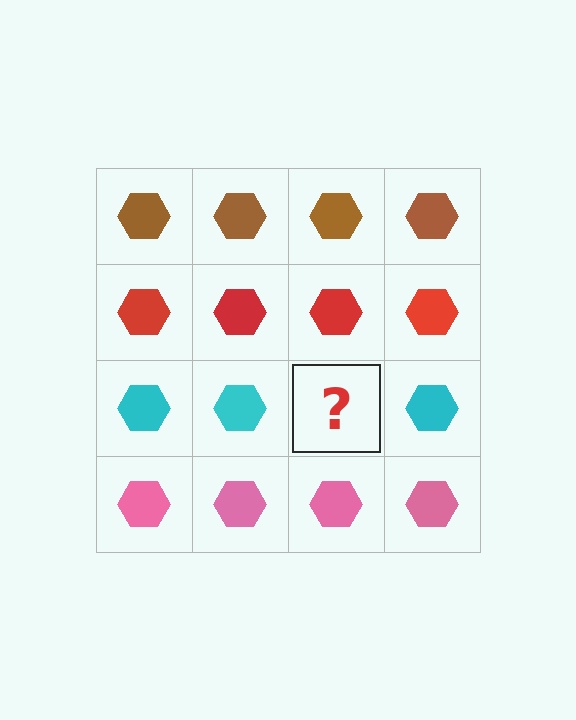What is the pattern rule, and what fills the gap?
The rule is that each row has a consistent color. The gap should be filled with a cyan hexagon.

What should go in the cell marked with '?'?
The missing cell should contain a cyan hexagon.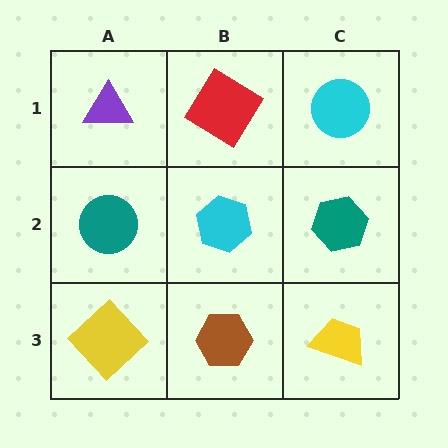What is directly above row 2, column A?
A purple triangle.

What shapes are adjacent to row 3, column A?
A teal circle (row 2, column A), a brown hexagon (row 3, column B).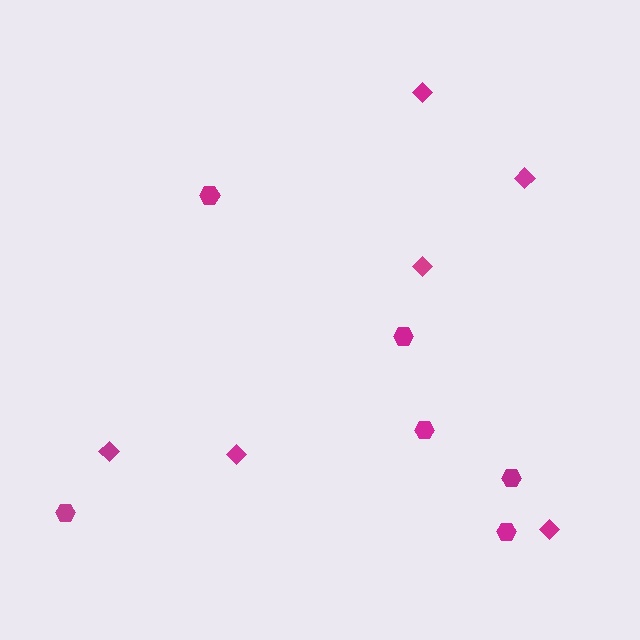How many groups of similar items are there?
There are 2 groups: one group of hexagons (6) and one group of diamonds (6).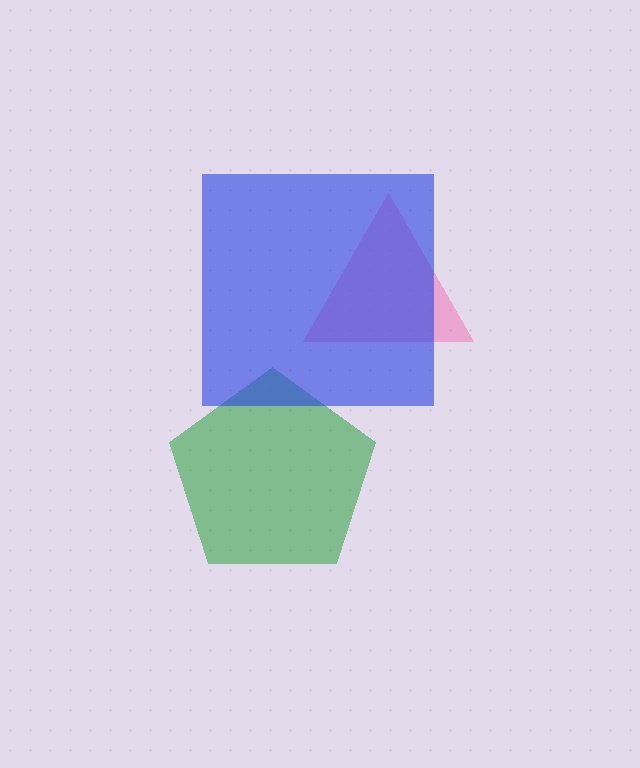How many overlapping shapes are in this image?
There are 3 overlapping shapes in the image.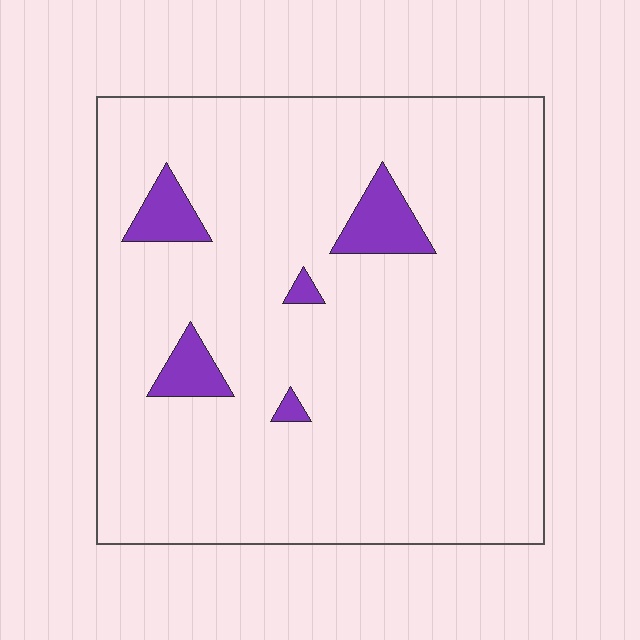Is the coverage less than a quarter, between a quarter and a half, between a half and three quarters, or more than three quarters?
Less than a quarter.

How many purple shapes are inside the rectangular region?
5.